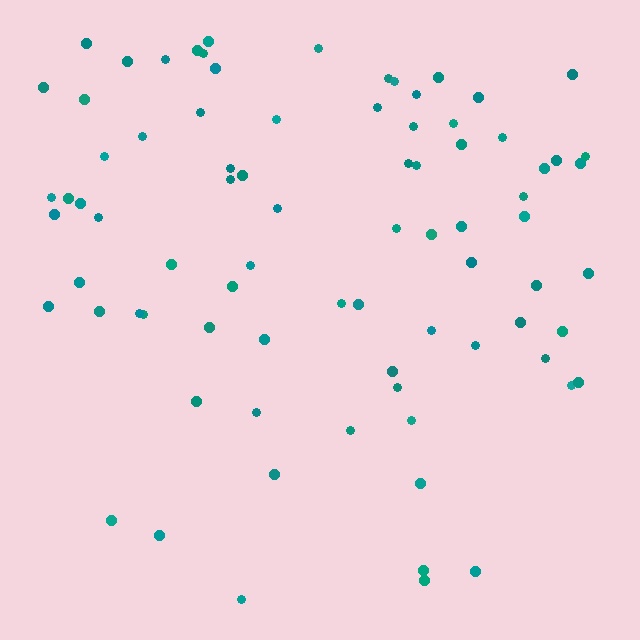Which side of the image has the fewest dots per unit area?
The bottom.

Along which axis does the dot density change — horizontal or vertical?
Vertical.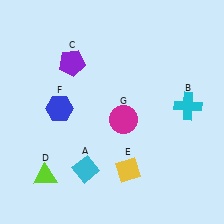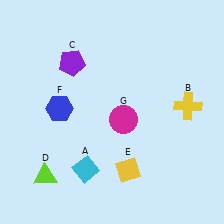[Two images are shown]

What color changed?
The cross (B) changed from cyan in Image 1 to yellow in Image 2.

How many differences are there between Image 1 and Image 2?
There is 1 difference between the two images.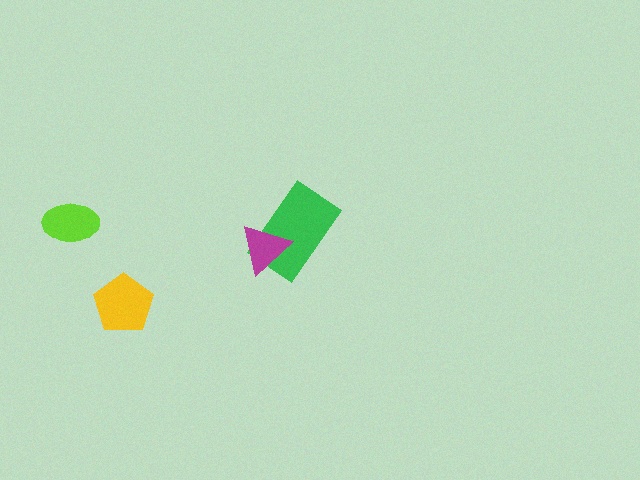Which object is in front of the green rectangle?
The magenta triangle is in front of the green rectangle.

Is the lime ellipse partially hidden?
No, no other shape covers it.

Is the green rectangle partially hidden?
Yes, it is partially covered by another shape.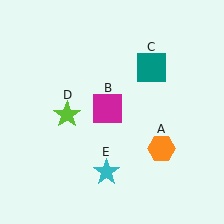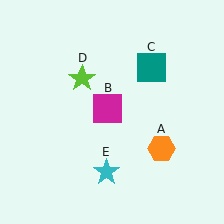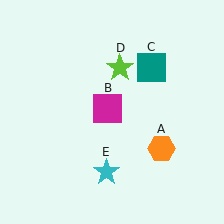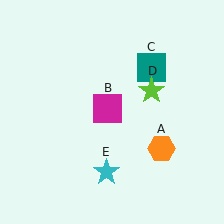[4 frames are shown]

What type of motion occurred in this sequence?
The lime star (object D) rotated clockwise around the center of the scene.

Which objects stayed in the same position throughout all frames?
Orange hexagon (object A) and magenta square (object B) and teal square (object C) and cyan star (object E) remained stationary.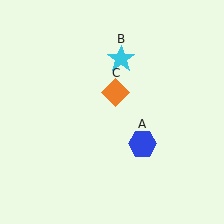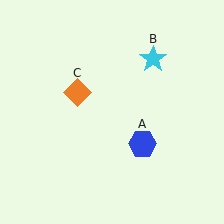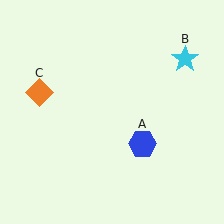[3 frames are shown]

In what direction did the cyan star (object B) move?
The cyan star (object B) moved right.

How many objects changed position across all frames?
2 objects changed position: cyan star (object B), orange diamond (object C).